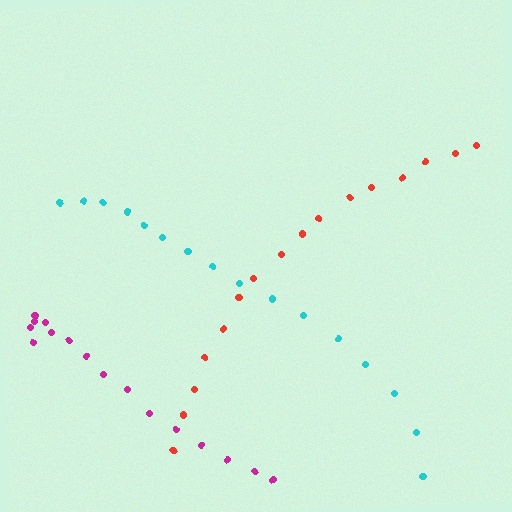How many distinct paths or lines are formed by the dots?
There are 3 distinct paths.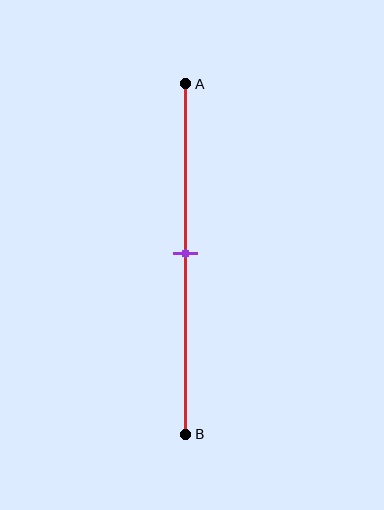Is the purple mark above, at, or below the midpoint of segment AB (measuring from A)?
The purple mark is approximately at the midpoint of segment AB.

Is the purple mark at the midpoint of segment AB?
Yes, the mark is approximately at the midpoint.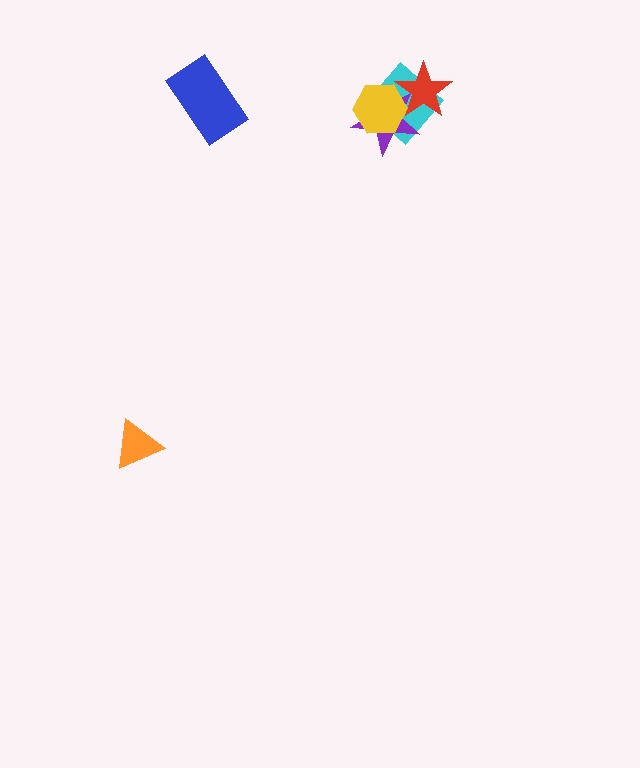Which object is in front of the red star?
The yellow hexagon is in front of the red star.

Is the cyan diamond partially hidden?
Yes, it is partially covered by another shape.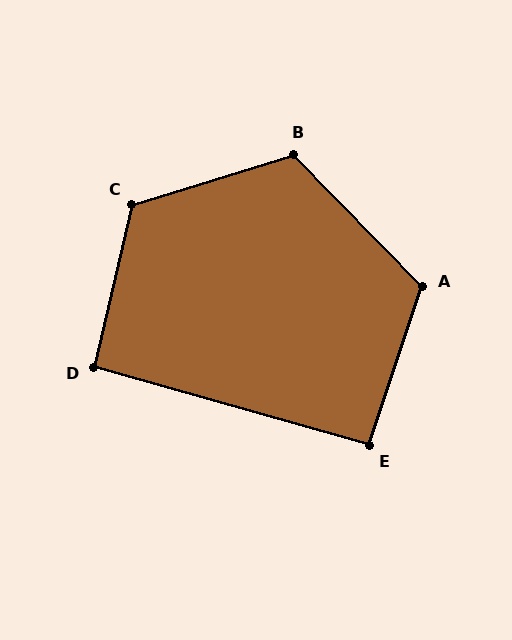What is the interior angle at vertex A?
Approximately 117 degrees (obtuse).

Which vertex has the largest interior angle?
C, at approximately 120 degrees.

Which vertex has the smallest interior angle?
D, at approximately 92 degrees.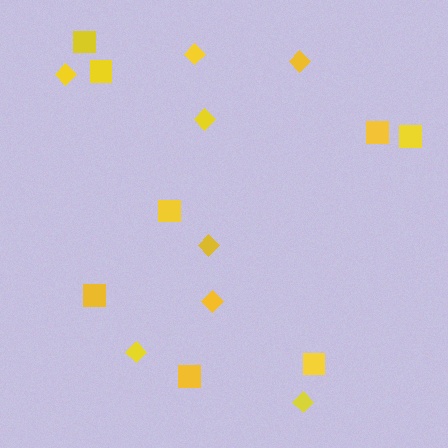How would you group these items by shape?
There are 2 groups: one group of diamonds (8) and one group of squares (8).